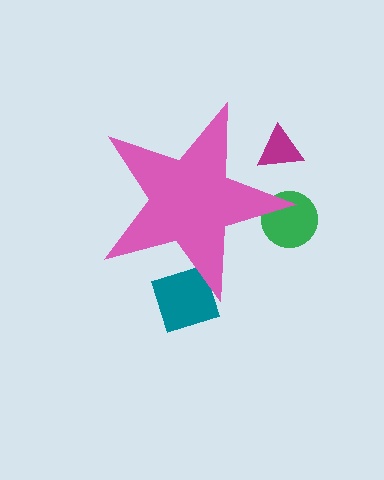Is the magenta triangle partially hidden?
Yes, the magenta triangle is partially hidden behind the pink star.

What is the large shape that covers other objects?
A pink star.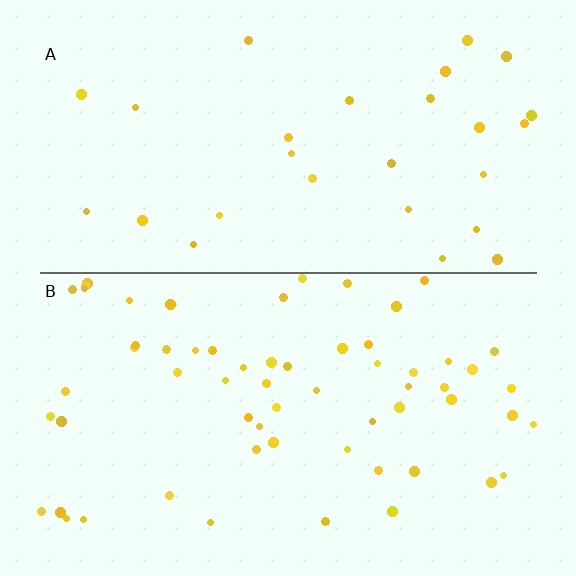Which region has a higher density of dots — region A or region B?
B (the bottom).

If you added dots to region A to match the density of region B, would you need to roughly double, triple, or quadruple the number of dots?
Approximately double.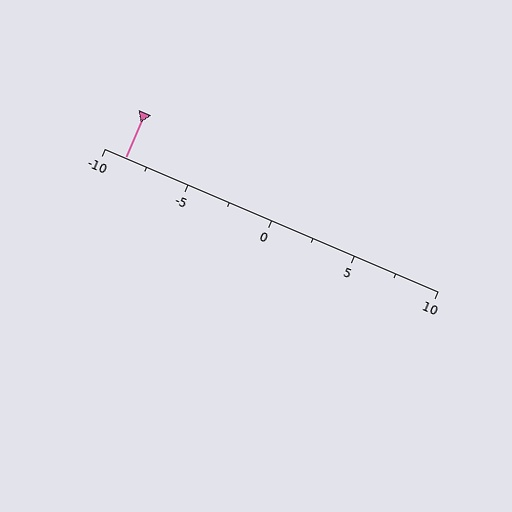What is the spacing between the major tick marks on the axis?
The major ticks are spaced 5 apart.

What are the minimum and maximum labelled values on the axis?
The axis runs from -10 to 10.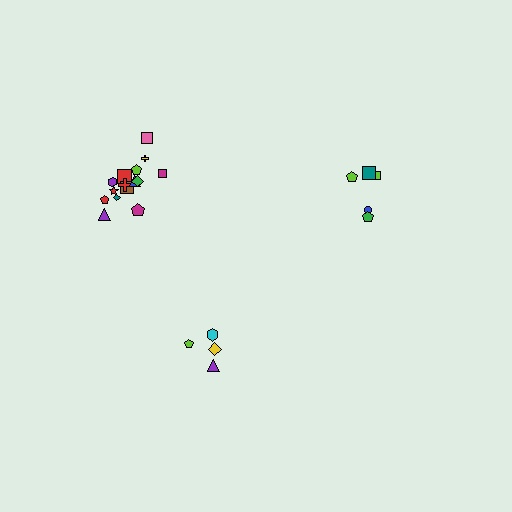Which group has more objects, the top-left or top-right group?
The top-left group.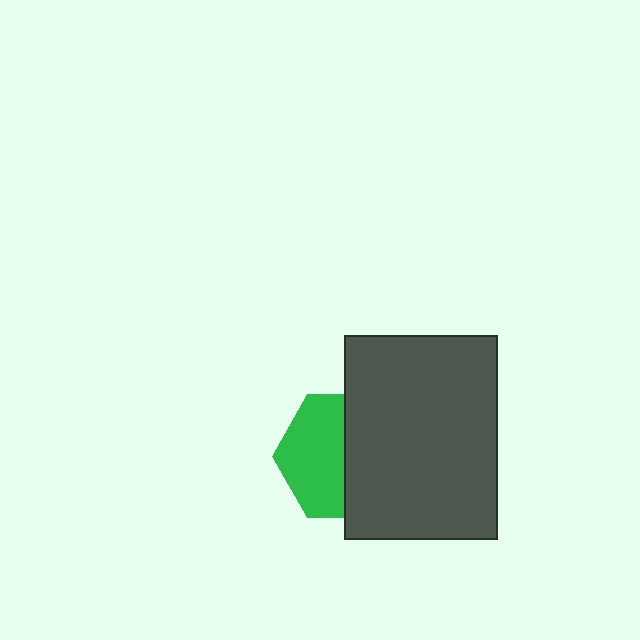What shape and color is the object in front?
The object in front is a dark gray rectangle.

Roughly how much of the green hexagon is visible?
About half of it is visible (roughly 50%).